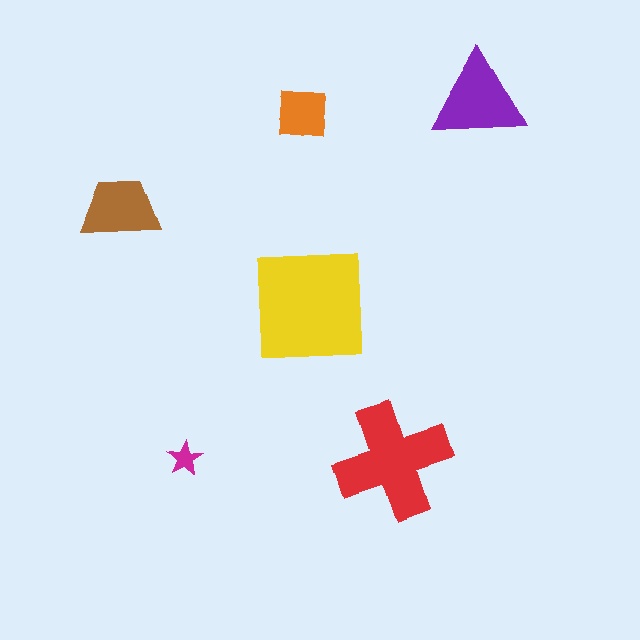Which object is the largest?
The yellow square.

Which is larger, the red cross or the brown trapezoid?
The red cross.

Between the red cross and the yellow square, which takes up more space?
The yellow square.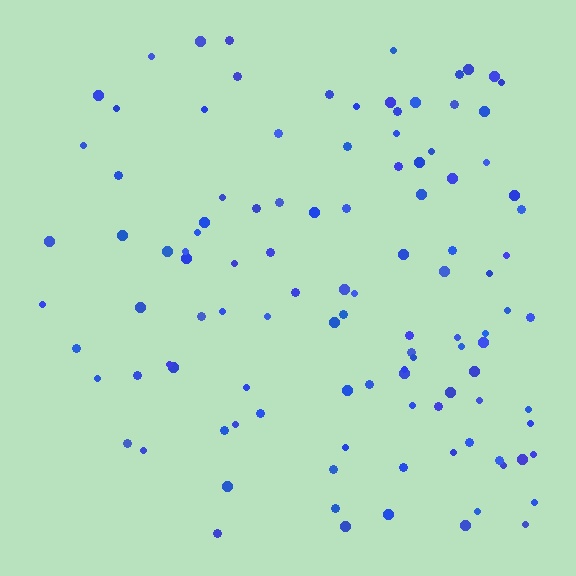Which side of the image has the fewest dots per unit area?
The left.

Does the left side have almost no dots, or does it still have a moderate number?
Still a moderate number, just noticeably fewer than the right.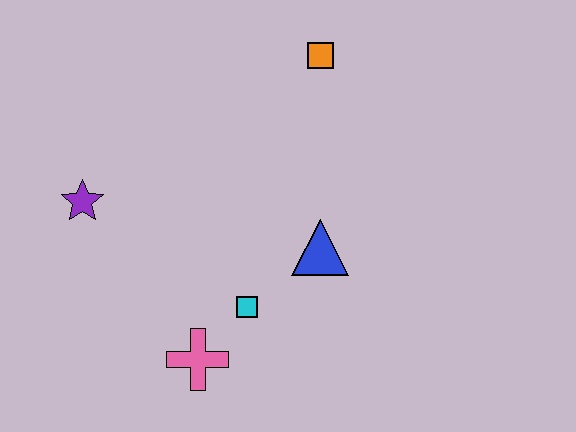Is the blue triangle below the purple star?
Yes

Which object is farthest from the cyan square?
The orange square is farthest from the cyan square.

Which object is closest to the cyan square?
The pink cross is closest to the cyan square.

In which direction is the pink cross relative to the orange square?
The pink cross is below the orange square.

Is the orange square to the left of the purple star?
No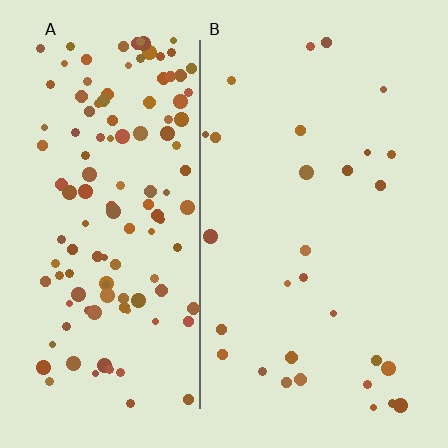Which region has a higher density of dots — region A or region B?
A (the left).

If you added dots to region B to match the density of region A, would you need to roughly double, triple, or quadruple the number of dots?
Approximately quadruple.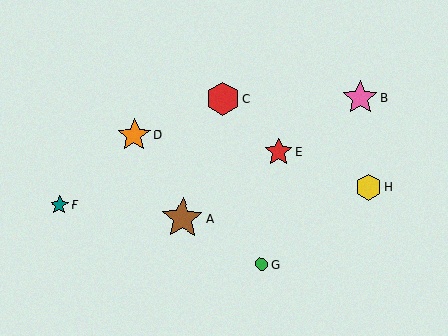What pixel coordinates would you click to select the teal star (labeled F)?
Click at (59, 205) to select the teal star F.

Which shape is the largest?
The brown star (labeled A) is the largest.